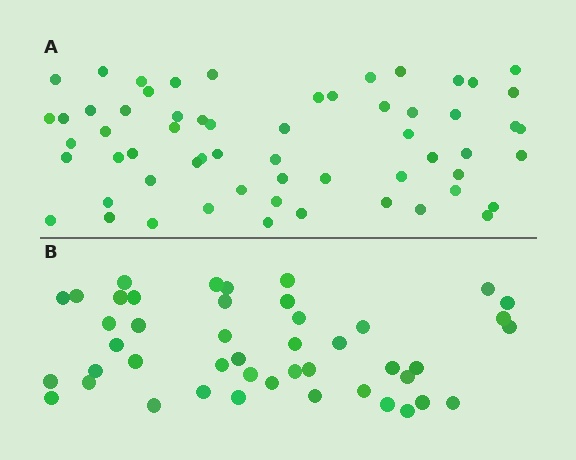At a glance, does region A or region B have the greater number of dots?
Region A (the top region) has more dots.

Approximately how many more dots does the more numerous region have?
Region A has approximately 15 more dots than region B.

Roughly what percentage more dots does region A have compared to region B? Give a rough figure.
About 35% more.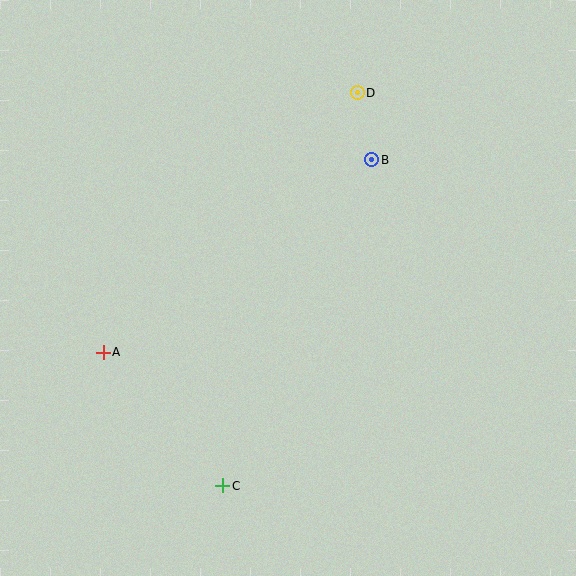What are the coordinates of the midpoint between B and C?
The midpoint between B and C is at (297, 323).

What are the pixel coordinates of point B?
Point B is at (372, 159).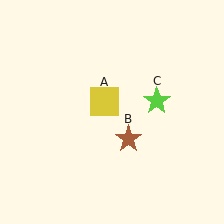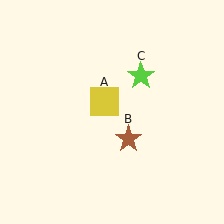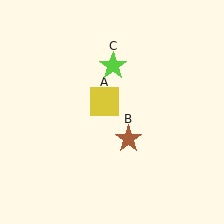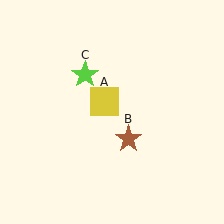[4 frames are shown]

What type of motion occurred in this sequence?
The lime star (object C) rotated counterclockwise around the center of the scene.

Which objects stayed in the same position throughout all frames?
Yellow square (object A) and brown star (object B) remained stationary.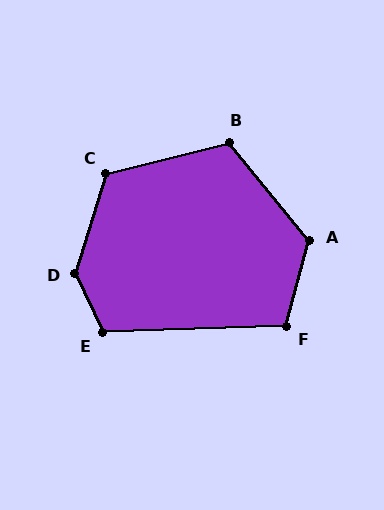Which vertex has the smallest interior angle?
F, at approximately 107 degrees.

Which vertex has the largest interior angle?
D, at approximately 138 degrees.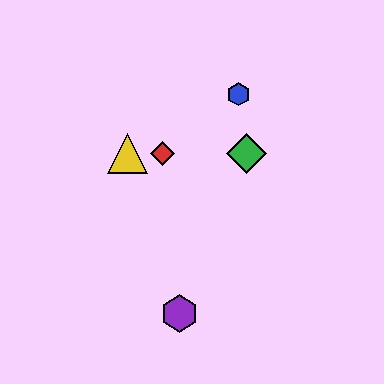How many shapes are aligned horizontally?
3 shapes (the red diamond, the green diamond, the yellow triangle) are aligned horizontally.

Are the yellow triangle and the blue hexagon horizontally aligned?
No, the yellow triangle is at y≈154 and the blue hexagon is at y≈94.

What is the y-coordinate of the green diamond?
The green diamond is at y≈154.